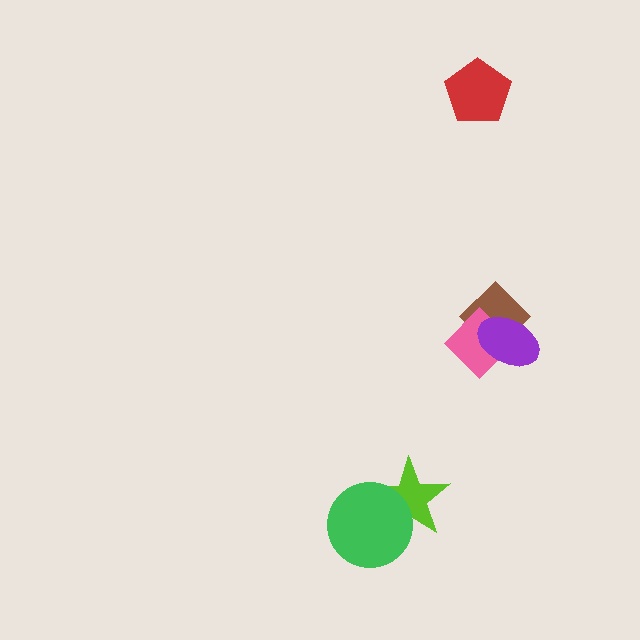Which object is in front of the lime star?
The green circle is in front of the lime star.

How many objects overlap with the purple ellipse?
2 objects overlap with the purple ellipse.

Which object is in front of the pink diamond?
The purple ellipse is in front of the pink diamond.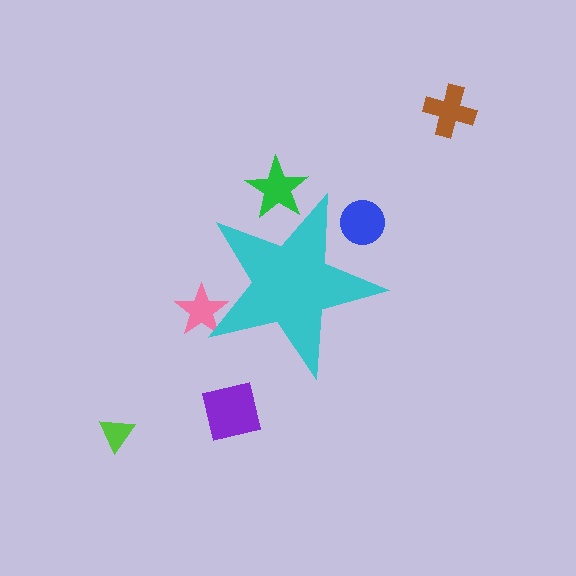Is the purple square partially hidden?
No, the purple square is fully visible.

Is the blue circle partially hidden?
Yes, the blue circle is partially hidden behind the cyan star.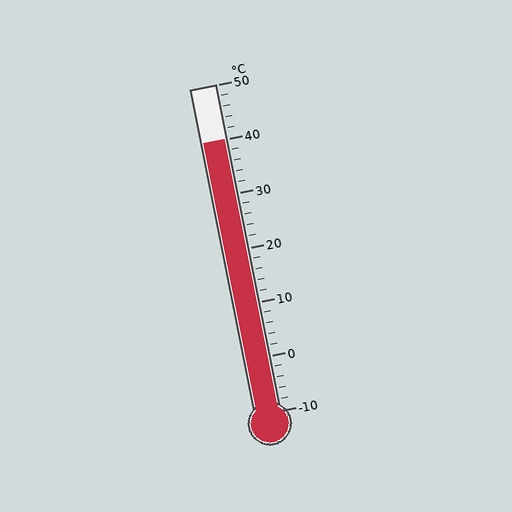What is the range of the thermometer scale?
The thermometer scale ranges from -10°C to 50°C.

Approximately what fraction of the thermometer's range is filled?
The thermometer is filled to approximately 85% of its range.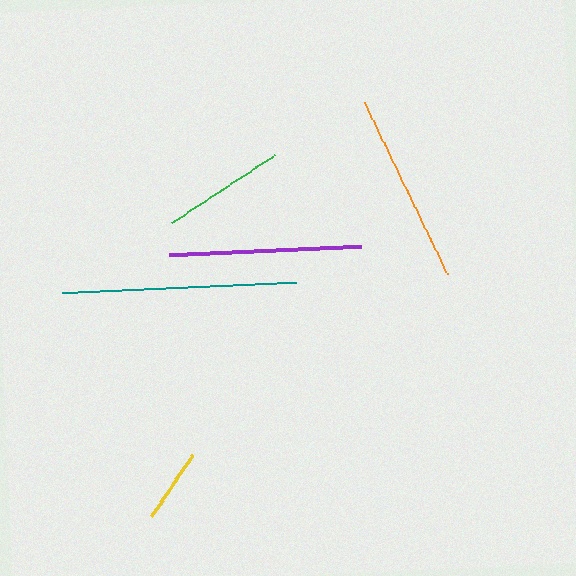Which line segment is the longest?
The teal line is the longest at approximately 233 pixels.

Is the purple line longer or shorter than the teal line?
The teal line is longer than the purple line.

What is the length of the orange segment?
The orange segment is approximately 190 pixels long.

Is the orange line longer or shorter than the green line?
The orange line is longer than the green line.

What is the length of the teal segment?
The teal segment is approximately 233 pixels long.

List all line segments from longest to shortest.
From longest to shortest: teal, purple, orange, green, yellow.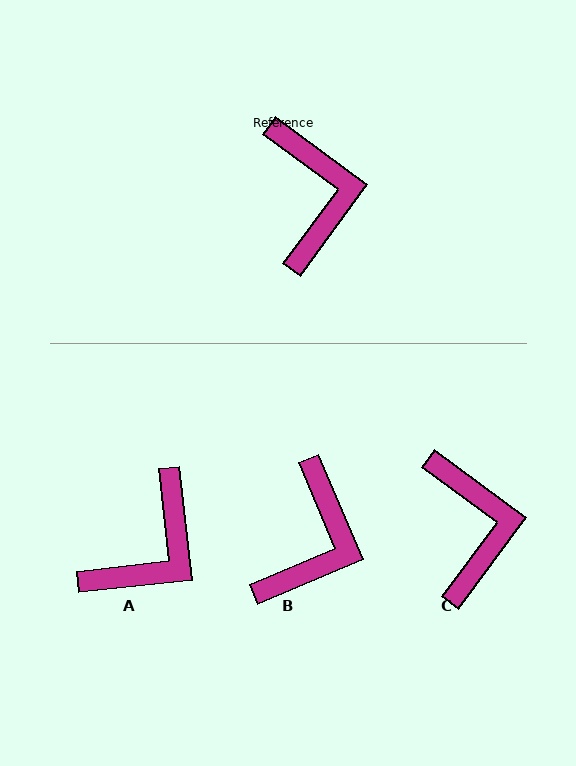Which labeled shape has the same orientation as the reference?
C.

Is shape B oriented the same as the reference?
No, it is off by about 31 degrees.